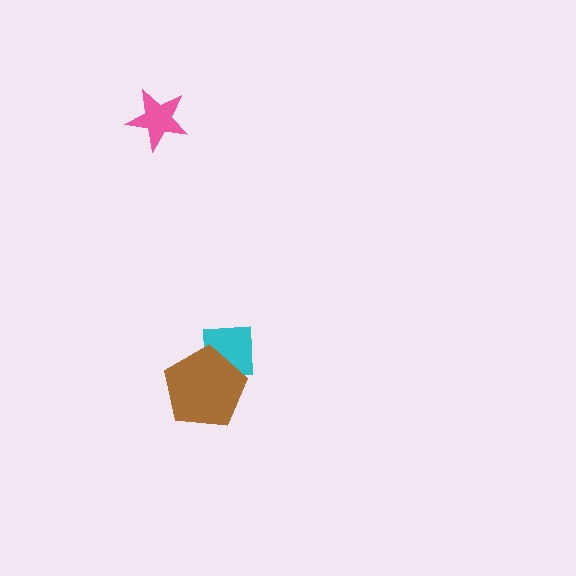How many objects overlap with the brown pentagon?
1 object overlaps with the brown pentagon.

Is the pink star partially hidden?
No, no other shape covers it.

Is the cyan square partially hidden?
Yes, it is partially covered by another shape.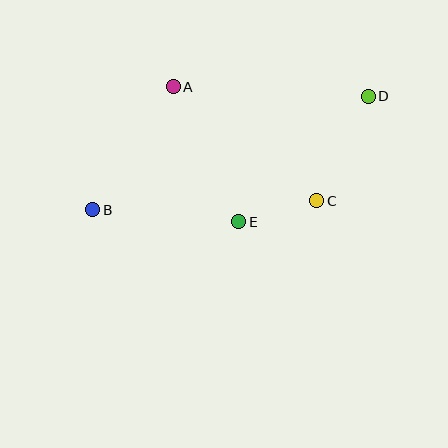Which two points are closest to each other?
Points C and E are closest to each other.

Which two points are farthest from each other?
Points B and D are farthest from each other.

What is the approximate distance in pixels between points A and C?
The distance between A and C is approximately 183 pixels.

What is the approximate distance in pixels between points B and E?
The distance between B and E is approximately 146 pixels.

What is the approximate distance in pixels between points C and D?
The distance between C and D is approximately 116 pixels.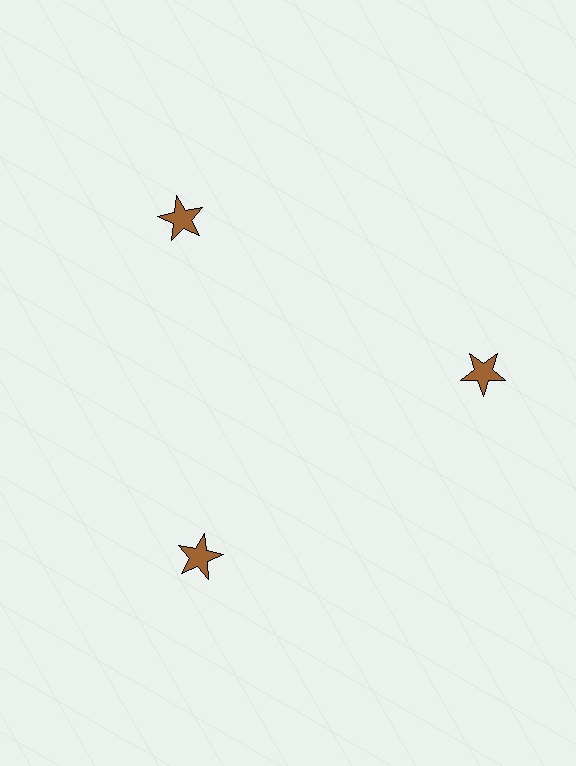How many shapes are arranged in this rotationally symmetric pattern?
There are 3 shapes, arranged in 3 groups of 1.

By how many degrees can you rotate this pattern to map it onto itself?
The pattern maps onto itself every 120 degrees of rotation.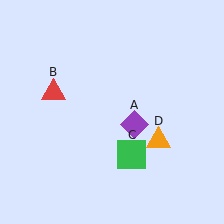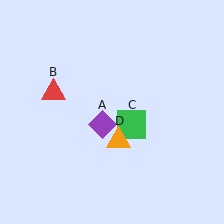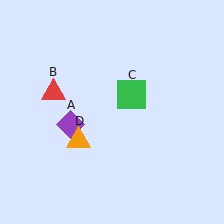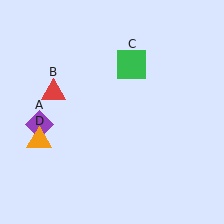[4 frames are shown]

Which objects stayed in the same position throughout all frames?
Red triangle (object B) remained stationary.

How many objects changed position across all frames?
3 objects changed position: purple diamond (object A), green square (object C), orange triangle (object D).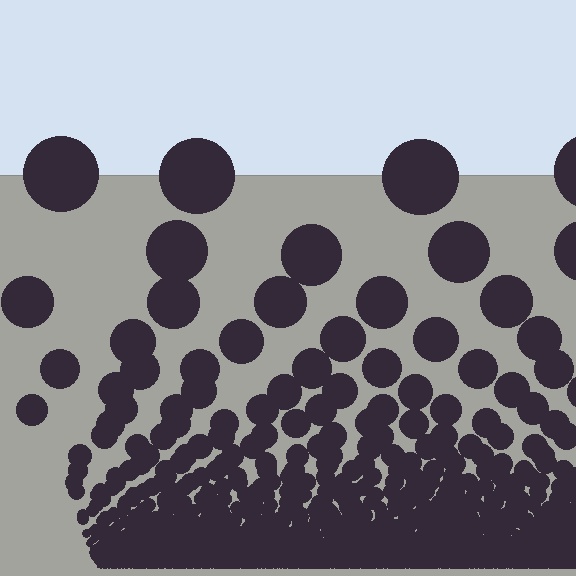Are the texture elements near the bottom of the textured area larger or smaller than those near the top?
Smaller. The gradient is inverted — elements near the bottom are smaller and denser.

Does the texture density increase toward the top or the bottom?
Density increases toward the bottom.